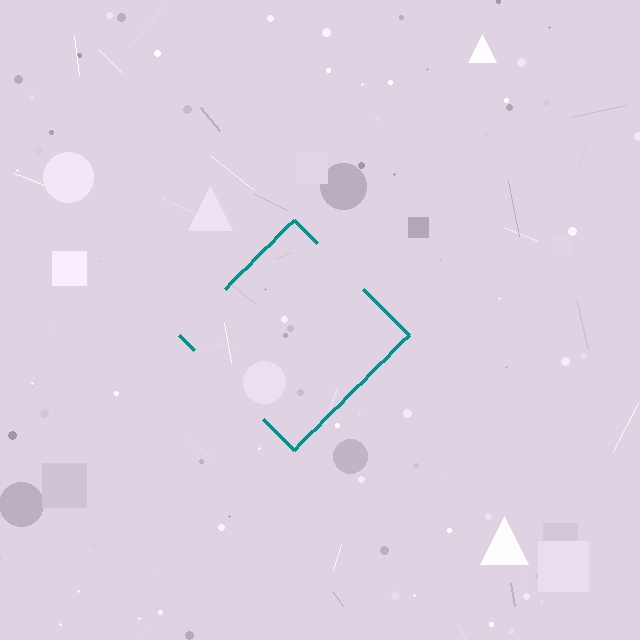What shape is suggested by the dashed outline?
The dashed outline suggests a diamond.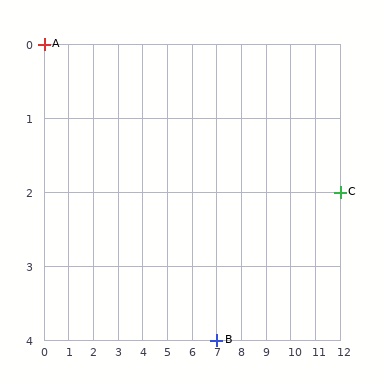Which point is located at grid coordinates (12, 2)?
Point C is at (12, 2).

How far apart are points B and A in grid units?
Points B and A are 7 columns and 4 rows apart (about 8.1 grid units diagonally).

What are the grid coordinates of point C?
Point C is at grid coordinates (12, 2).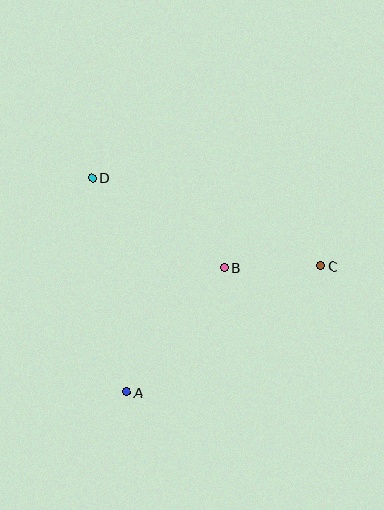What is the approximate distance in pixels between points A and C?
The distance between A and C is approximately 232 pixels.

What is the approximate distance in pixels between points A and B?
The distance between A and B is approximately 159 pixels.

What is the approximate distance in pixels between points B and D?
The distance between B and D is approximately 159 pixels.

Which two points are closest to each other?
Points B and C are closest to each other.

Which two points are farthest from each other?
Points C and D are farthest from each other.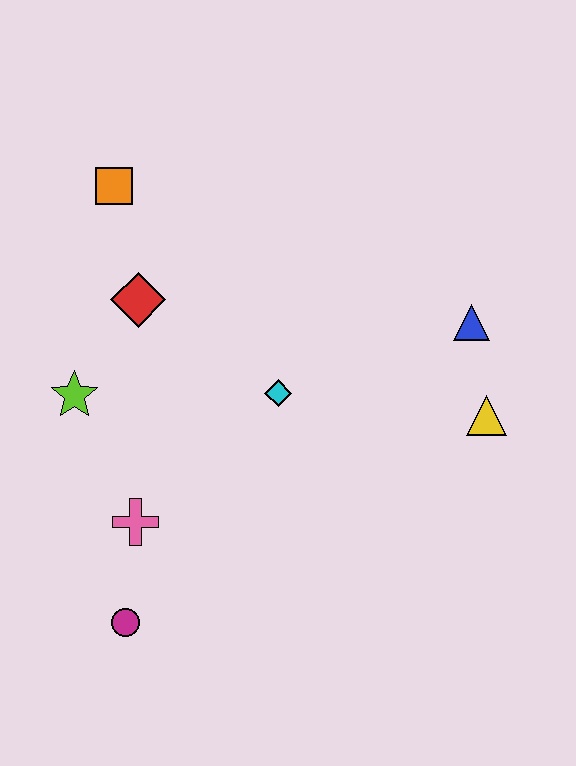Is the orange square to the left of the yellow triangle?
Yes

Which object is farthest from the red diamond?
The yellow triangle is farthest from the red diamond.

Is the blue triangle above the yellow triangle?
Yes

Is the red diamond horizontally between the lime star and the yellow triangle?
Yes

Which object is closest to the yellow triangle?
The blue triangle is closest to the yellow triangle.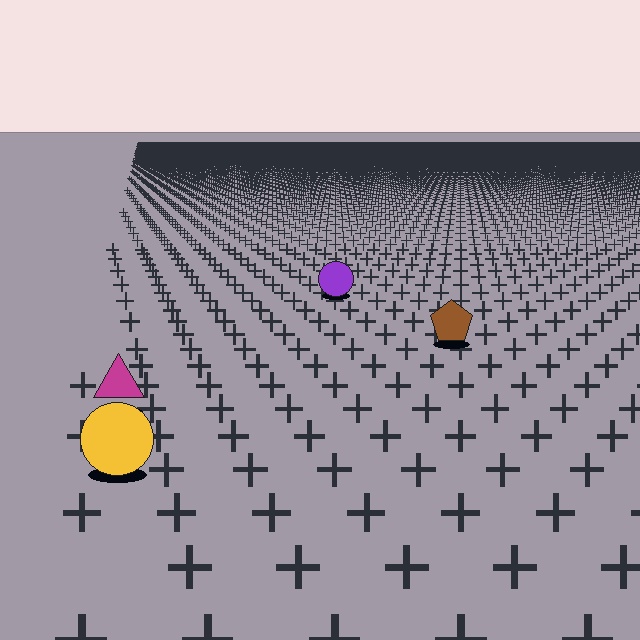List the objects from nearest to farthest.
From nearest to farthest: the yellow circle, the magenta triangle, the brown pentagon, the purple circle.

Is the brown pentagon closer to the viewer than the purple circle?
Yes. The brown pentagon is closer — you can tell from the texture gradient: the ground texture is coarser near it.